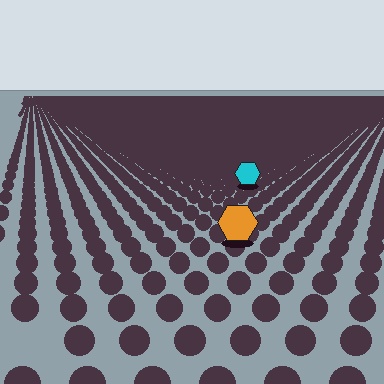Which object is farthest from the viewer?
The cyan hexagon is farthest from the viewer. It appears smaller and the ground texture around it is denser.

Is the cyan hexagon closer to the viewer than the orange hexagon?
No. The orange hexagon is closer — you can tell from the texture gradient: the ground texture is coarser near it.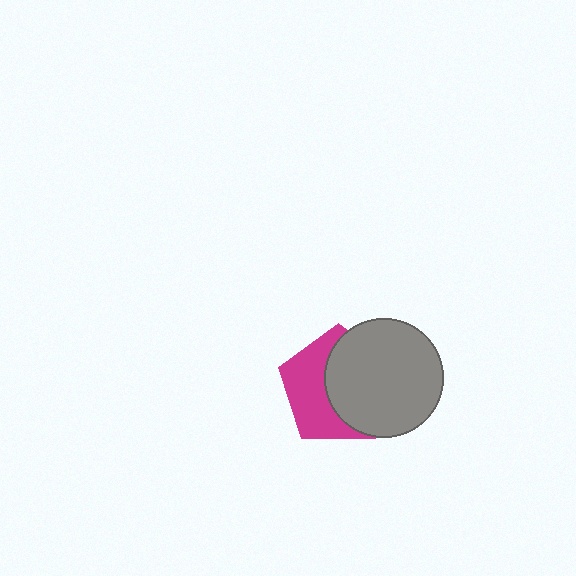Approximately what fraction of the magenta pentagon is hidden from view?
Roughly 54% of the magenta pentagon is hidden behind the gray circle.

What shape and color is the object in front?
The object in front is a gray circle.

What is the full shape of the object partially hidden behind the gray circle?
The partially hidden object is a magenta pentagon.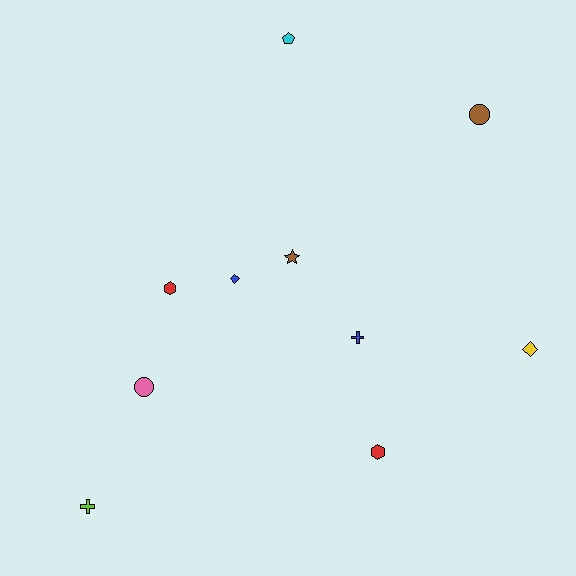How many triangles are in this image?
There are no triangles.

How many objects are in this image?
There are 10 objects.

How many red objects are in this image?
There are 2 red objects.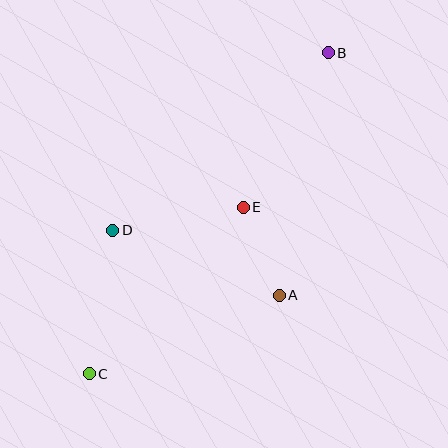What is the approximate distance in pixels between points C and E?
The distance between C and E is approximately 227 pixels.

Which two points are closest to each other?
Points A and E are closest to each other.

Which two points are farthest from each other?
Points B and C are farthest from each other.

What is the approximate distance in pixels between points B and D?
The distance between B and D is approximately 279 pixels.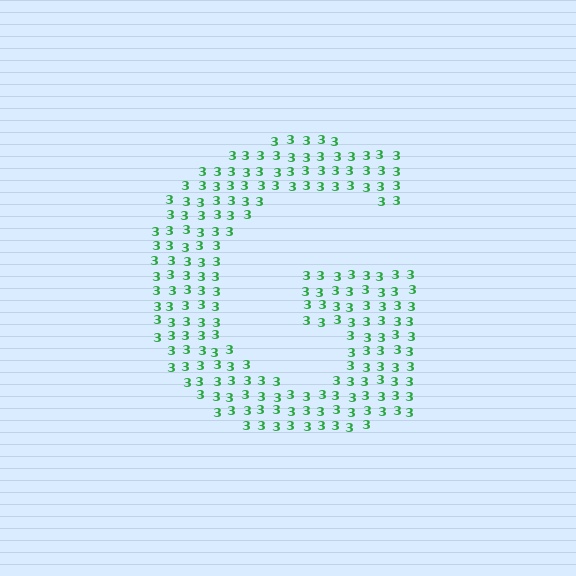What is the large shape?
The large shape is the letter G.